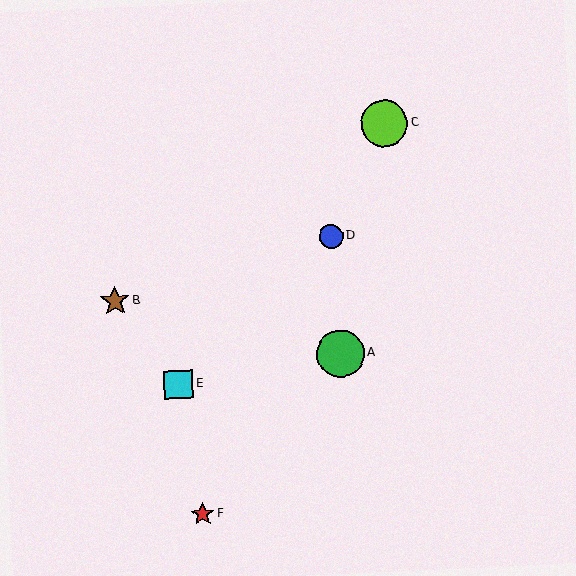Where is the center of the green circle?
The center of the green circle is at (341, 354).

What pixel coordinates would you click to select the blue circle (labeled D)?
Click at (331, 236) to select the blue circle D.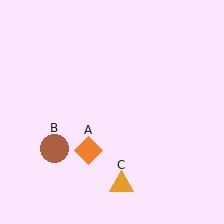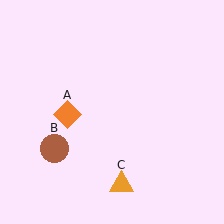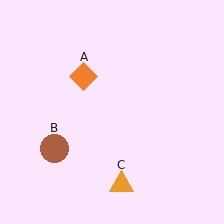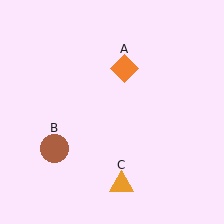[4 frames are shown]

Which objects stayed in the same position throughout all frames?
Brown circle (object B) and orange triangle (object C) remained stationary.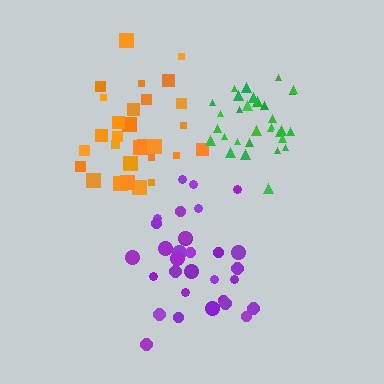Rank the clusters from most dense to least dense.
green, orange, purple.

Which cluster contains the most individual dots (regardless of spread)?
Purple (31).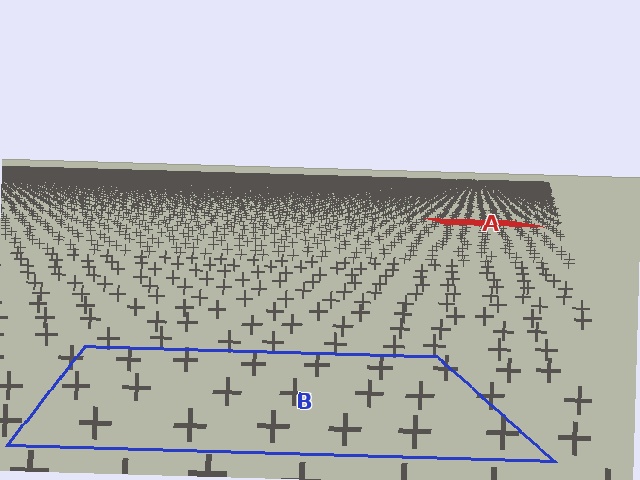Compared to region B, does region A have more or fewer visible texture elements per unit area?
Region A has more texture elements per unit area — they are packed more densely because it is farther away.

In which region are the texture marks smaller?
The texture marks are smaller in region A, because it is farther away.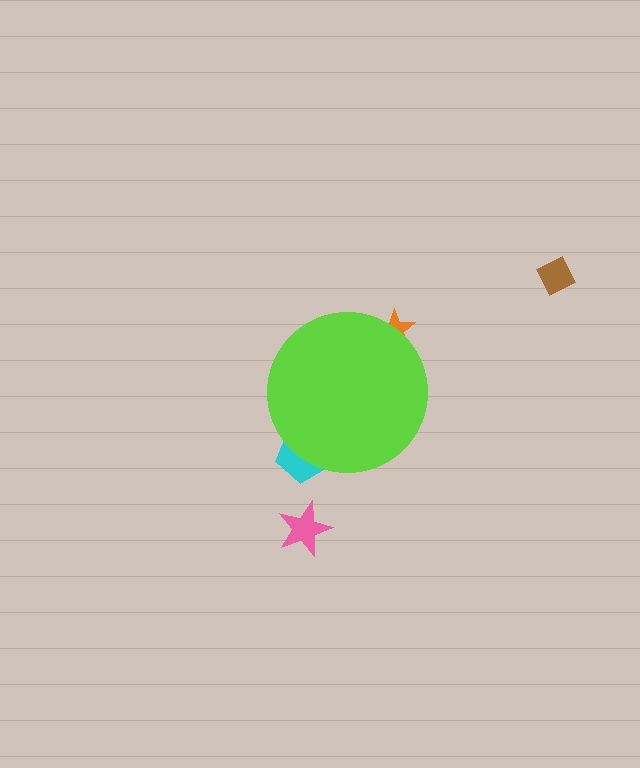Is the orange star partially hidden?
Yes, the orange star is partially hidden behind the lime circle.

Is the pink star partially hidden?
No, the pink star is fully visible.